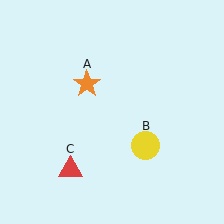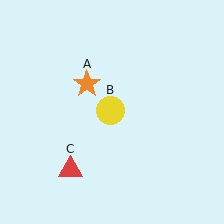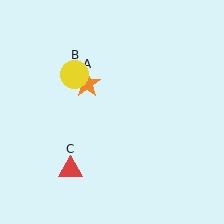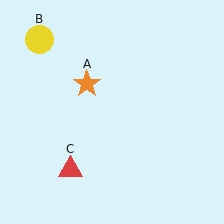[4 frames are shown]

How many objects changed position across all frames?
1 object changed position: yellow circle (object B).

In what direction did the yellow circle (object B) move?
The yellow circle (object B) moved up and to the left.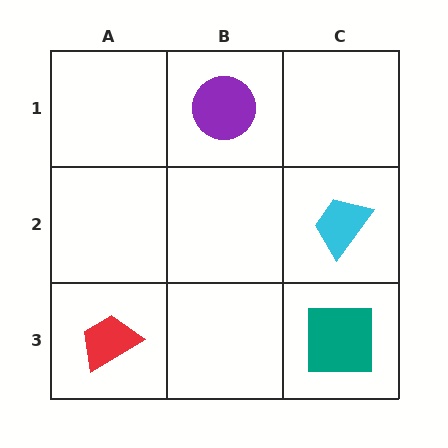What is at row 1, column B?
A purple circle.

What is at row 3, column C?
A teal square.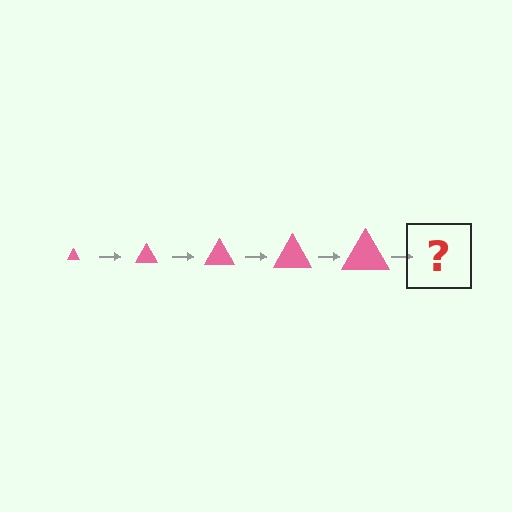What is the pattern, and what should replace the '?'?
The pattern is that the triangle gets progressively larger each step. The '?' should be a pink triangle, larger than the previous one.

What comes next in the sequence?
The next element should be a pink triangle, larger than the previous one.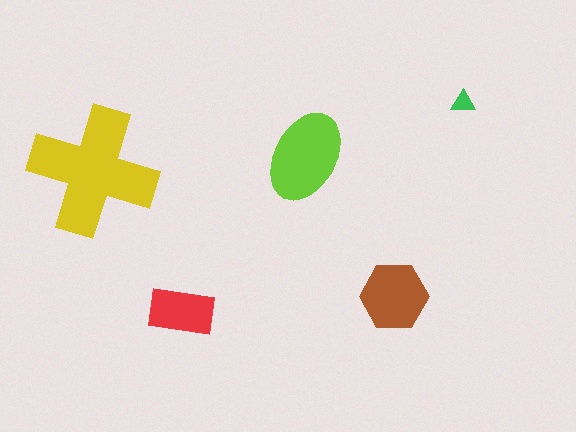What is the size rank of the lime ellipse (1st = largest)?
2nd.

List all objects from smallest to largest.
The green triangle, the red rectangle, the brown hexagon, the lime ellipse, the yellow cross.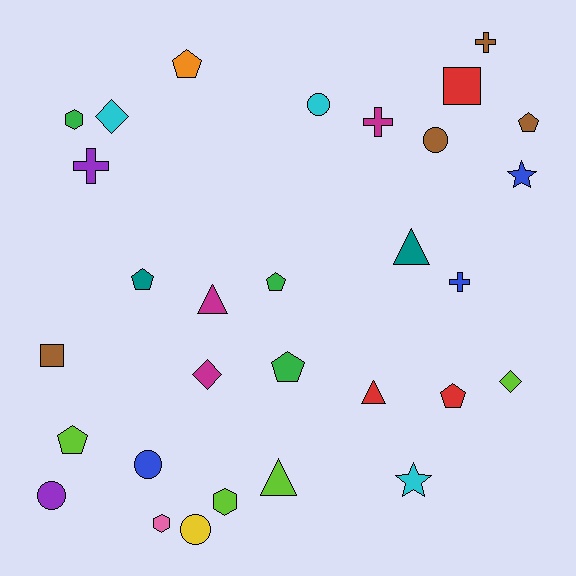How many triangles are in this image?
There are 4 triangles.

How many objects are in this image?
There are 30 objects.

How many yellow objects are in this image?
There is 1 yellow object.